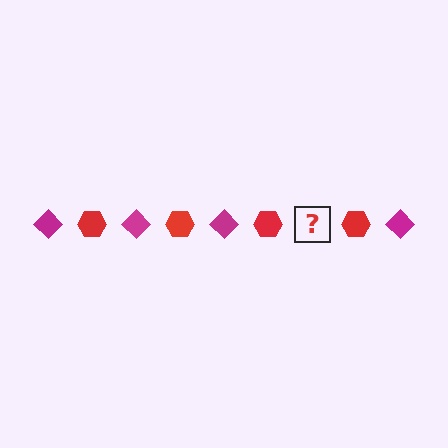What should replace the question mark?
The question mark should be replaced with a magenta diamond.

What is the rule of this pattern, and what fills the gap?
The rule is that the pattern alternates between magenta diamond and red hexagon. The gap should be filled with a magenta diamond.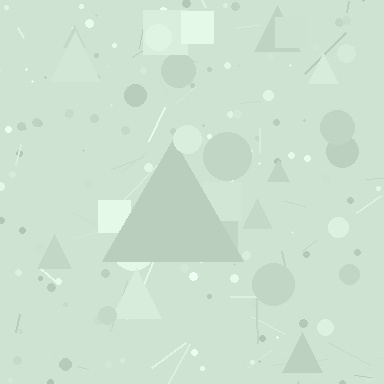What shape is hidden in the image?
A triangle is hidden in the image.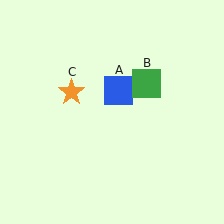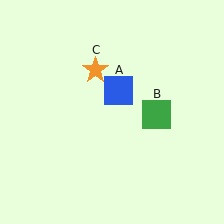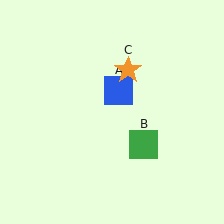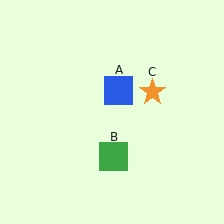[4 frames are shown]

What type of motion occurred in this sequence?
The green square (object B), orange star (object C) rotated clockwise around the center of the scene.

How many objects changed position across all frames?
2 objects changed position: green square (object B), orange star (object C).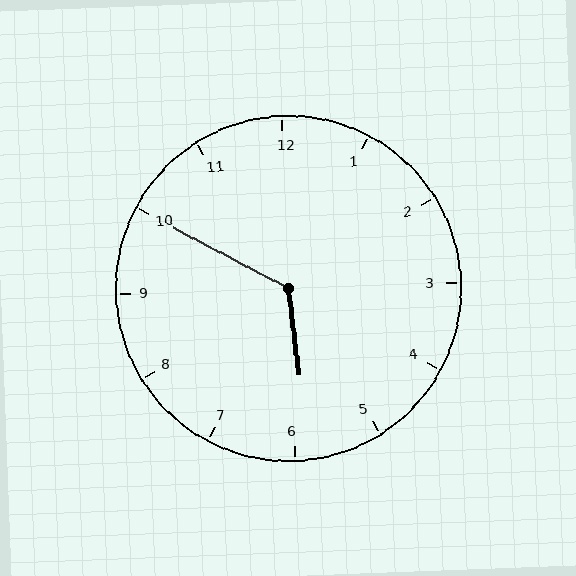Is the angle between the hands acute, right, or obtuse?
It is obtuse.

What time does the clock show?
5:50.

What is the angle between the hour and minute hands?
Approximately 125 degrees.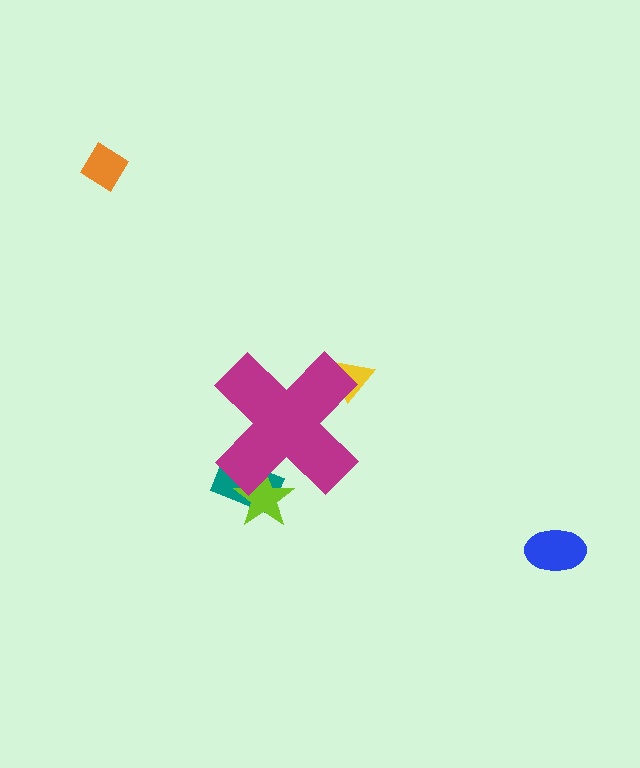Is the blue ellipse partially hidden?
No, the blue ellipse is fully visible.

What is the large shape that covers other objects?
A magenta cross.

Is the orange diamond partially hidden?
No, the orange diamond is fully visible.